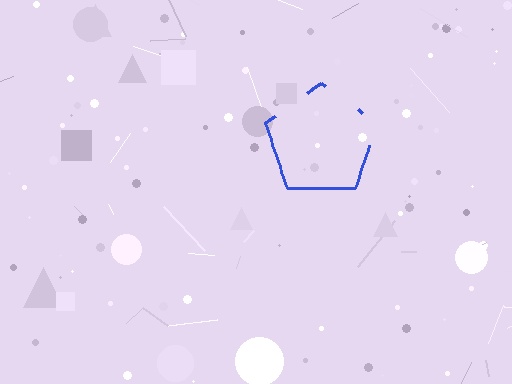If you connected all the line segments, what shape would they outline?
They would outline a pentagon.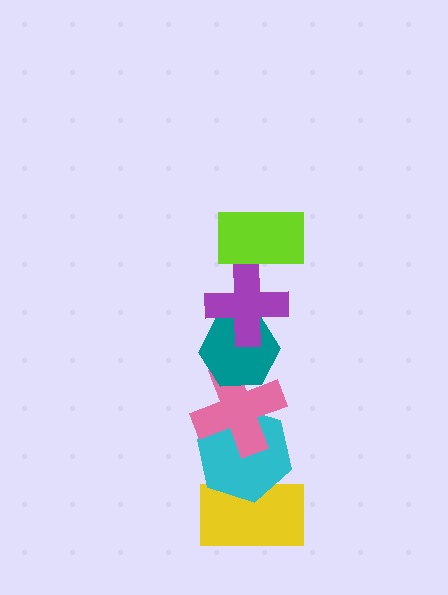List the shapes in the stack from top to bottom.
From top to bottom: the lime rectangle, the purple cross, the teal hexagon, the pink cross, the cyan hexagon, the yellow rectangle.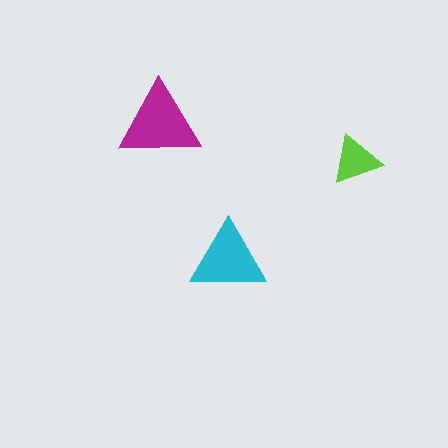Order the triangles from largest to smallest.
the magenta one, the cyan one, the lime one.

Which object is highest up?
The magenta triangle is topmost.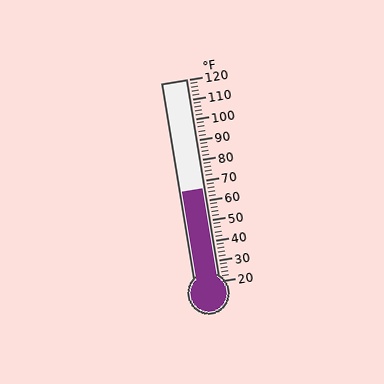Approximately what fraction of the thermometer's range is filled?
The thermometer is filled to approximately 45% of its range.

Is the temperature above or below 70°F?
The temperature is below 70°F.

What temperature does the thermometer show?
The thermometer shows approximately 66°F.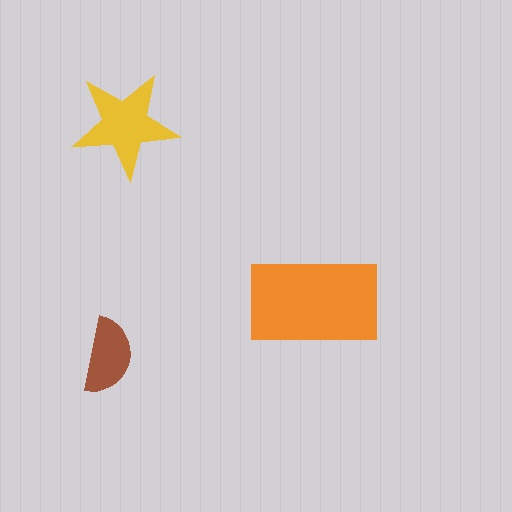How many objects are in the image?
There are 3 objects in the image.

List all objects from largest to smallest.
The orange rectangle, the yellow star, the brown semicircle.